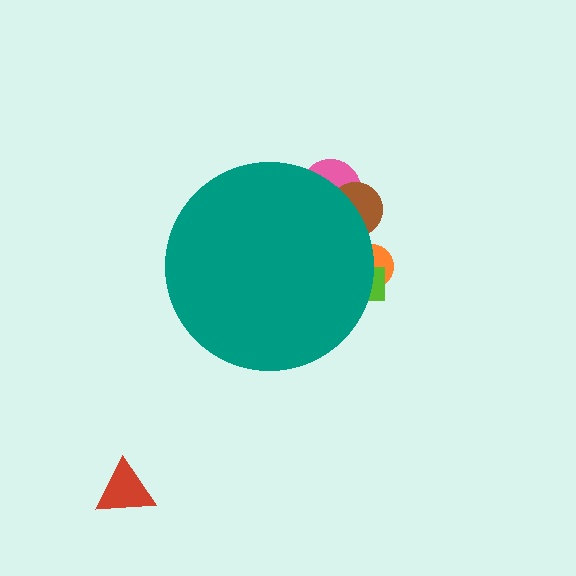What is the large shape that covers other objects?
A teal circle.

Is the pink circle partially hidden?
Yes, the pink circle is partially hidden behind the teal circle.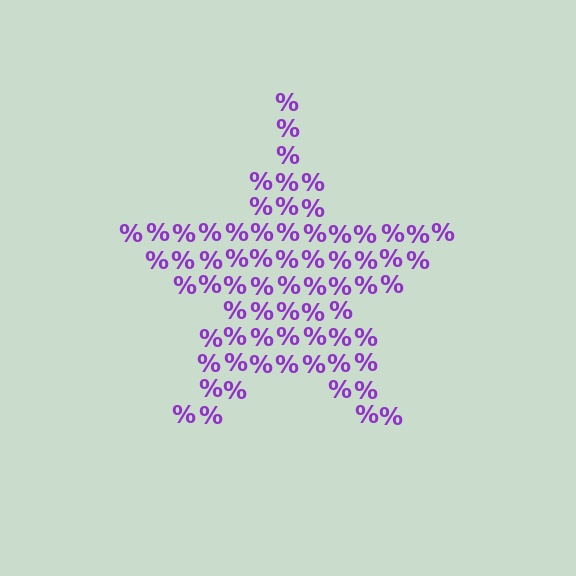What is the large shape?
The large shape is a star.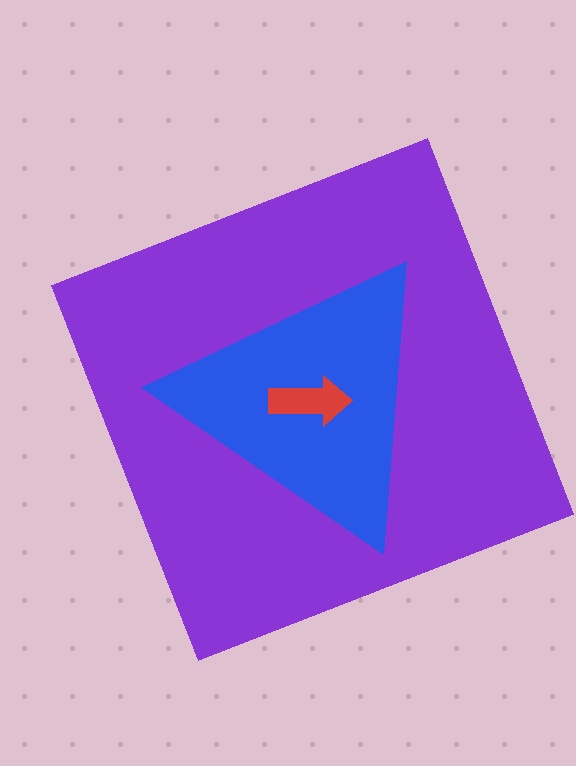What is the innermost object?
The red arrow.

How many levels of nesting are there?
3.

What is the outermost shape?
The purple square.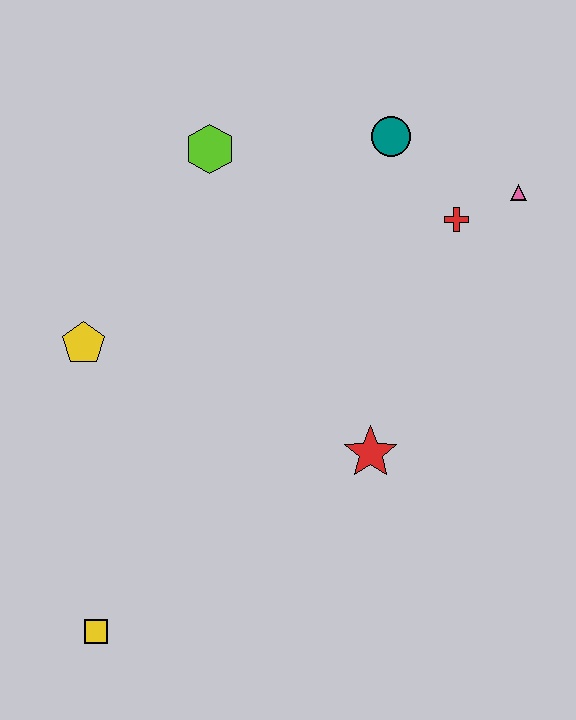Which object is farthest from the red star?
The lime hexagon is farthest from the red star.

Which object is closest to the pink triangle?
The red cross is closest to the pink triangle.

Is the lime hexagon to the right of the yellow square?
Yes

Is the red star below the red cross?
Yes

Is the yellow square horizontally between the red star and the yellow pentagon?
Yes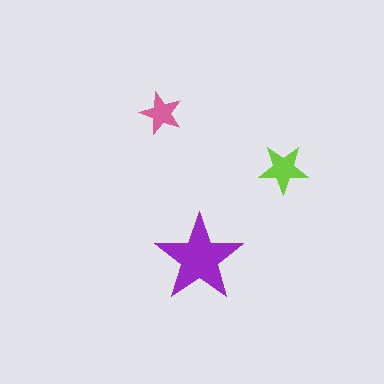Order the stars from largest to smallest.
the purple one, the lime one, the pink one.